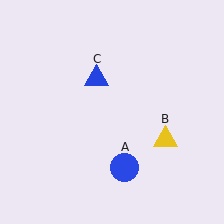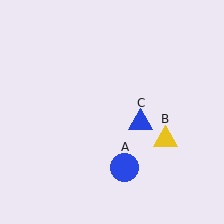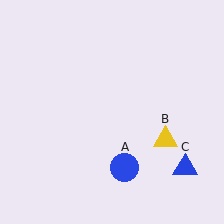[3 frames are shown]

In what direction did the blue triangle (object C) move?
The blue triangle (object C) moved down and to the right.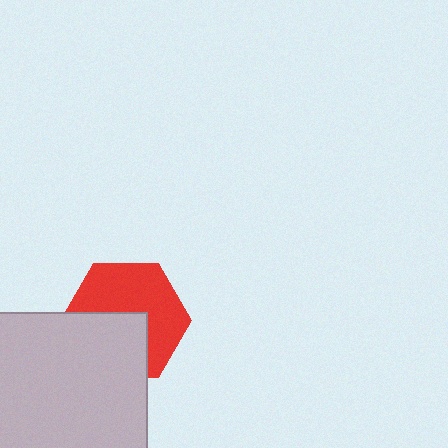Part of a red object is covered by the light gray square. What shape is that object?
It is a hexagon.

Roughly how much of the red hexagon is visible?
About half of it is visible (roughly 57%).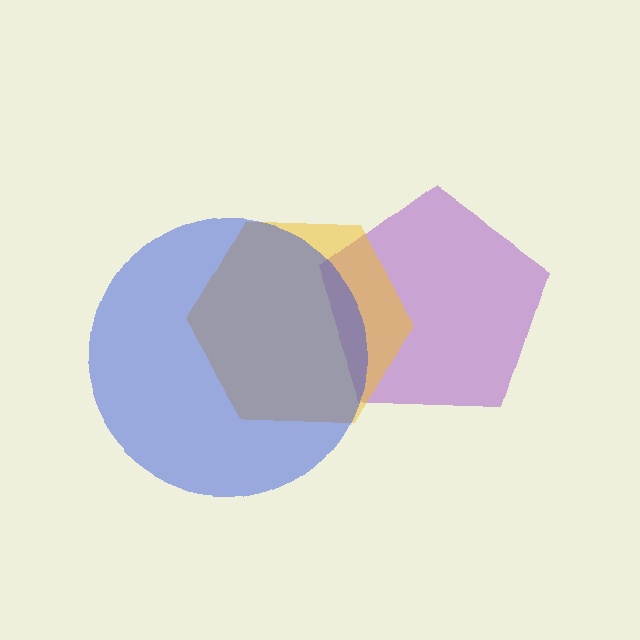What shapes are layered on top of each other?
The layered shapes are: a purple pentagon, a yellow hexagon, a blue circle.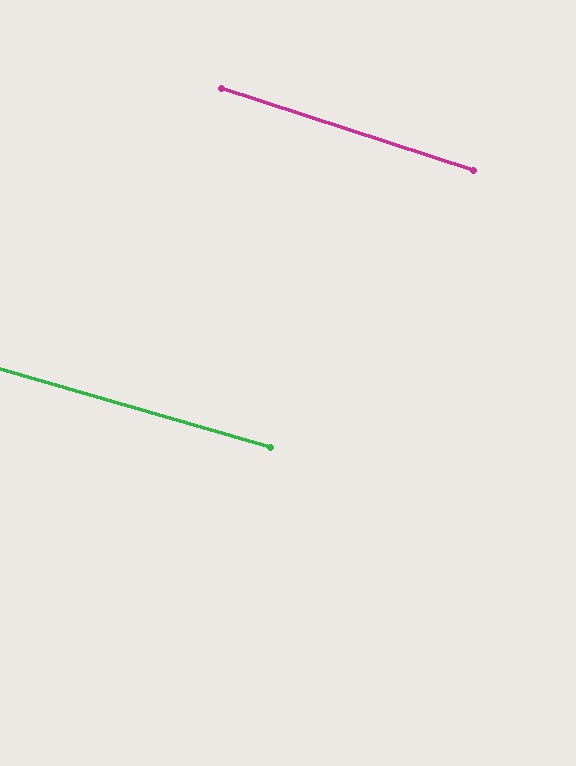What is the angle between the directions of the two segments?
Approximately 2 degrees.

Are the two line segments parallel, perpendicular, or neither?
Parallel — their directions differ by only 1.8°.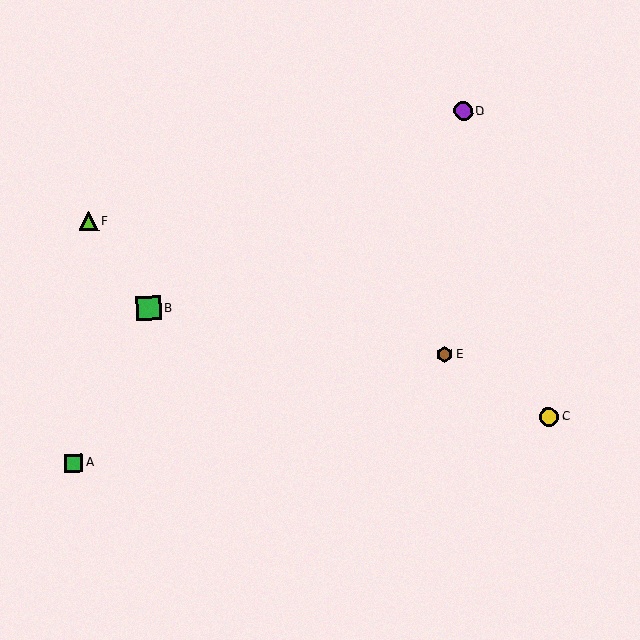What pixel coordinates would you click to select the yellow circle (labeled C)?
Click at (549, 417) to select the yellow circle C.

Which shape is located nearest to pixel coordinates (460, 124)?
The purple circle (labeled D) at (463, 111) is nearest to that location.